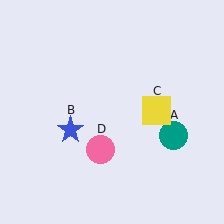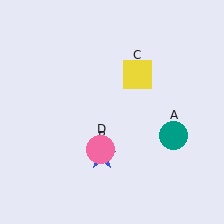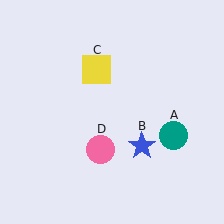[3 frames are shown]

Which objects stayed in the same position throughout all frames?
Teal circle (object A) and pink circle (object D) remained stationary.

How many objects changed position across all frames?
2 objects changed position: blue star (object B), yellow square (object C).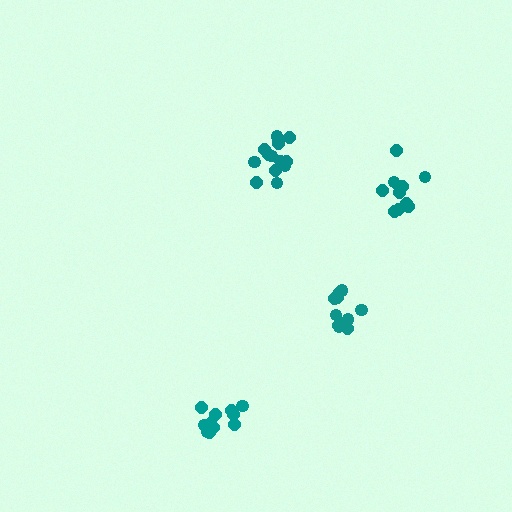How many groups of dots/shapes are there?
There are 4 groups.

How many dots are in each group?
Group 1: 11 dots, Group 2: 12 dots, Group 3: 14 dots, Group 4: 11 dots (48 total).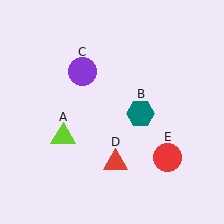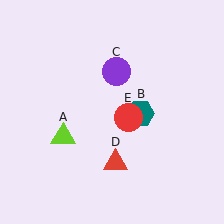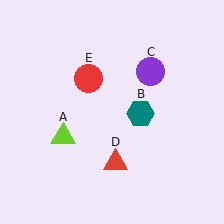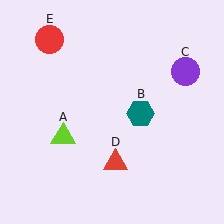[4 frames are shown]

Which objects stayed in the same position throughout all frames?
Lime triangle (object A) and teal hexagon (object B) and red triangle (object D) remained stationary.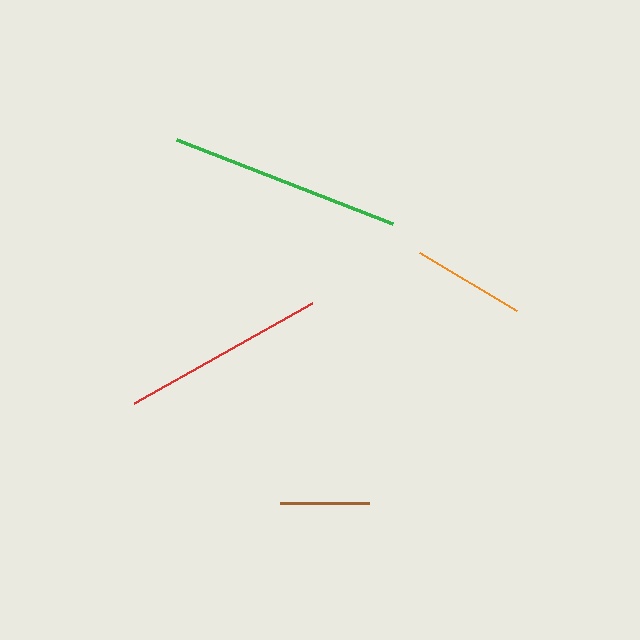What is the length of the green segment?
The green segment is approximately 231 pixels long.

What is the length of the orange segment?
The orange segment is approximately 113 pixels long.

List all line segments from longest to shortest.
From longest to shortest: green, red, orange, brown.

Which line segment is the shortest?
The brown line is the shortest at approximately 89 pixels.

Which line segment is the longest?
The green line is the longest at approximately 231 pixels.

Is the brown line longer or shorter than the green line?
The green line is longer than the brown line.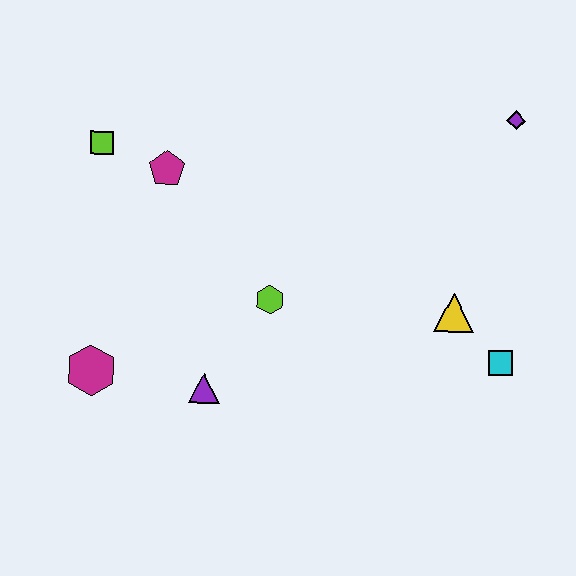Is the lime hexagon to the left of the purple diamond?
Yes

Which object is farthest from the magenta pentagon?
The cyan square is farthest from the magenta pentagon.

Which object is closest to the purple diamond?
The yellow triangle is closest to the purple diamond.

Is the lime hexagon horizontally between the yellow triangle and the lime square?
Yes